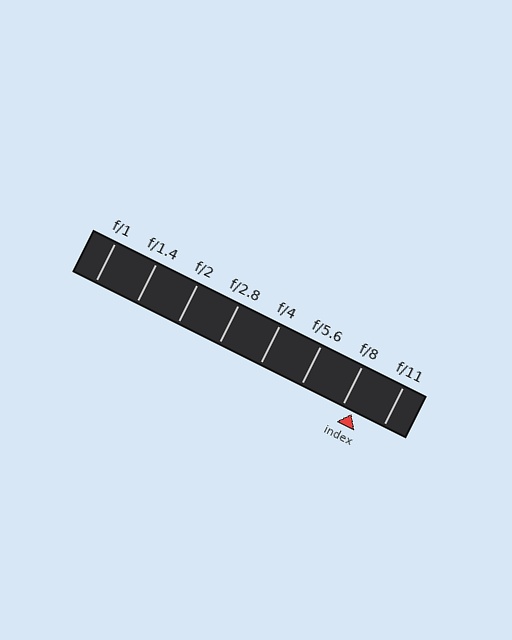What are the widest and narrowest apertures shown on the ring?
The widest aperture shown is f/1 and the narrowest is f/11.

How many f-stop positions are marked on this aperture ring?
There are 8 f-stop positions marked.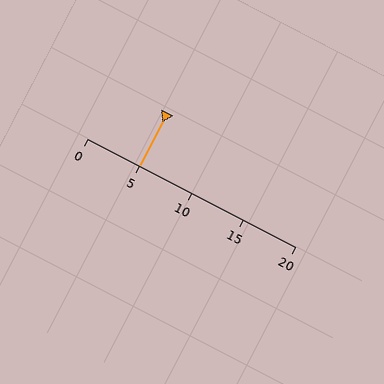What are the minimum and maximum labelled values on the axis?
The axis runs from 0 to 20.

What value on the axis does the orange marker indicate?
The marker indicates approximately 5.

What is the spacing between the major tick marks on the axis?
The major ticks are spaced 5 apart.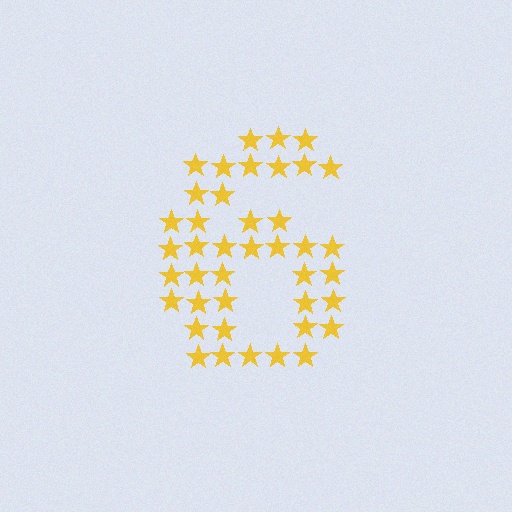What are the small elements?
The small elements are stars.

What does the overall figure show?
The overall figure shows the digit 6.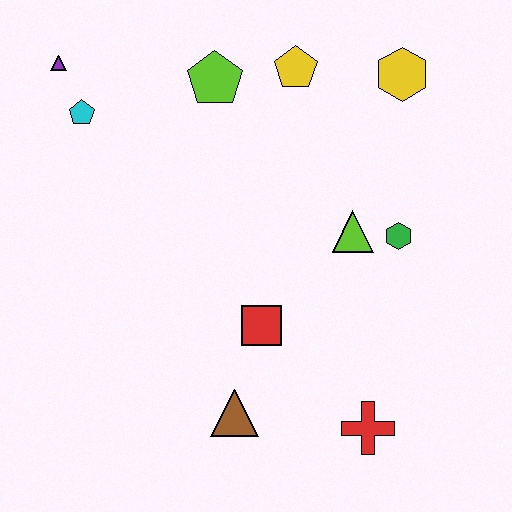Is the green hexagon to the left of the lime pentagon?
No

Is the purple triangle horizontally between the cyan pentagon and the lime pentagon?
No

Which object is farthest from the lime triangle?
The purple triangle is farthest from the lime triangle.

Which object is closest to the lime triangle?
The green hexagon is closest to the lime triangle.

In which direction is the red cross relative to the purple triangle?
The red cross is below the purple triangle.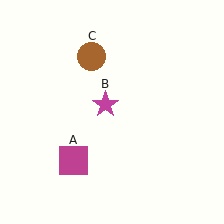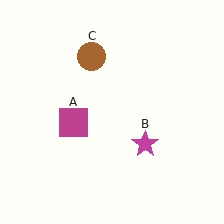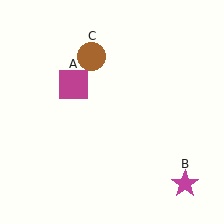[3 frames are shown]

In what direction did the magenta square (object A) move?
The magenta square (object A) moved up.